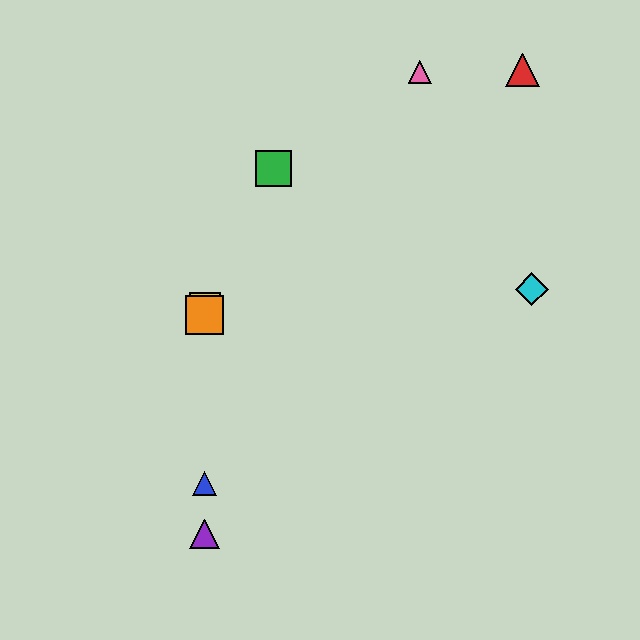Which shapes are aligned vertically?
The blue triangle, the yellow square, the purple triangle, the orange square are aligned vertically.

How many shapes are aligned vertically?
4 shapes (the blue triangle, the yellow square, the purple triangle, the orange square) are aligned vertically.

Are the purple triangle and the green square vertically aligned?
No, the purple triangle is at x≈205 and the green square is at x≈273.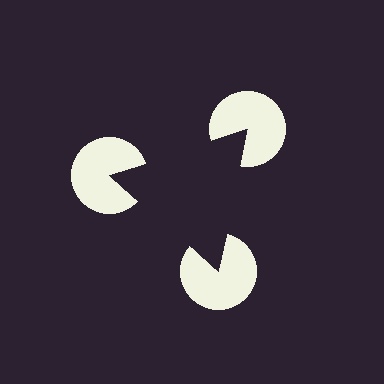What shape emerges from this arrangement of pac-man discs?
An illusory triangle — its edges are inferred from the aligned wedge cuts in the pac-man discs, not physically drawn.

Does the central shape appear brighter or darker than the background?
It typically appears slightly darker than the background, even though no actual brightness change is drawn.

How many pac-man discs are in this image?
There are 3 — one at each vertex of the illusory triangle.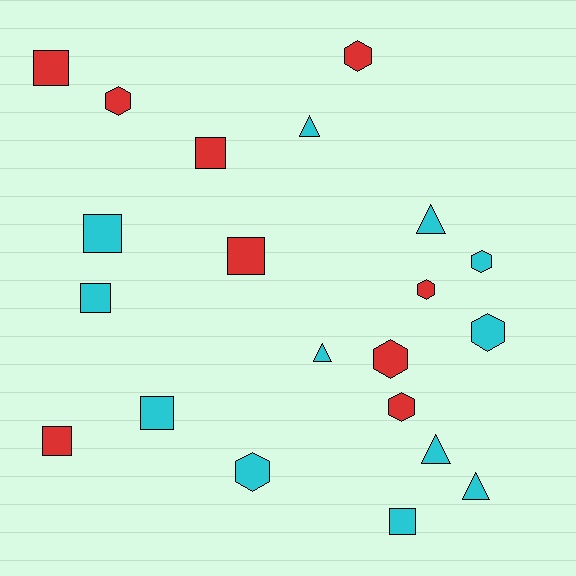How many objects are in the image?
There are 21 objects.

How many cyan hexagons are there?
There are 3 cyan hexagons.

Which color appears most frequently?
Cyan, with 12 objects.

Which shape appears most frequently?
Hexagon, with 8 objects.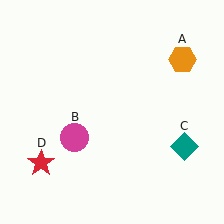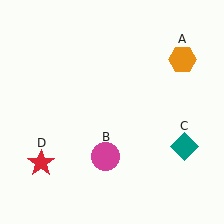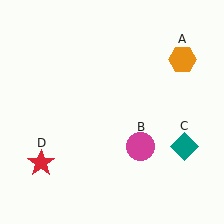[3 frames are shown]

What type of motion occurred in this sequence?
The magenta circle (object B) rotated counterclockwise around the center of the scene.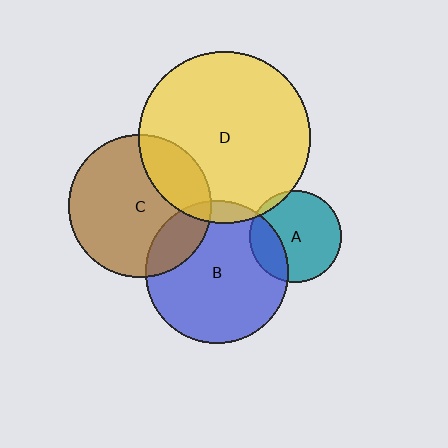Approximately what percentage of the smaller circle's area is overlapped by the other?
Approximately 25%.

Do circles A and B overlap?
Yes.